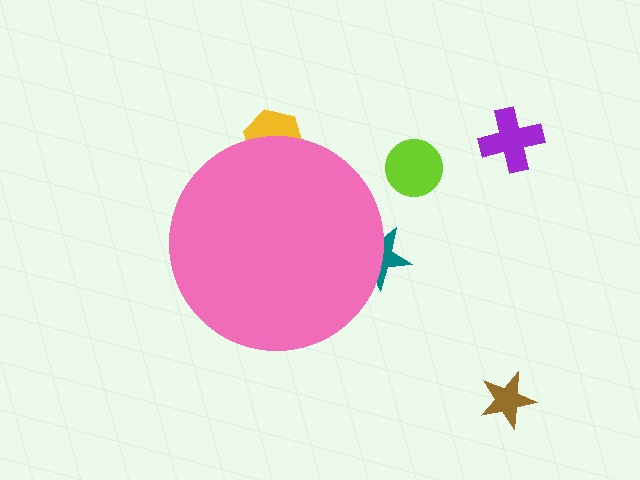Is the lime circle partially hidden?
No, the lime circle is fully visible.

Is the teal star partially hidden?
Yes, the teal star is partially hidden behind the pink circle.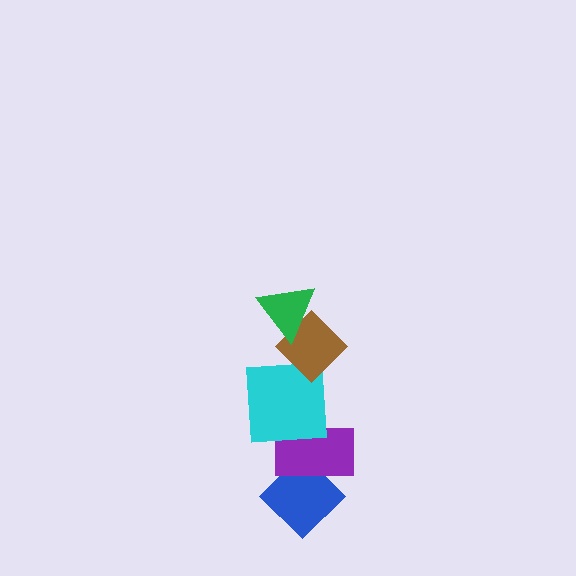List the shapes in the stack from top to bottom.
From top to bottom: the green triangle, the brown diamond, the cyan square, the purple rectangle, the blue diamond.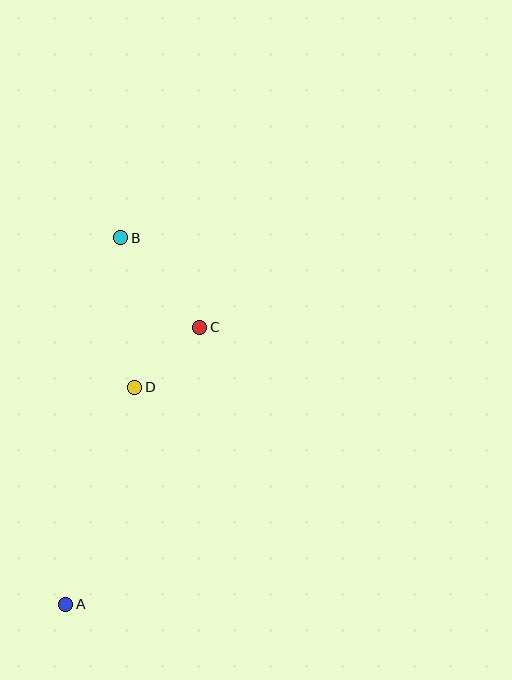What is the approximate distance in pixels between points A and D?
The distance between A and D is approximately 227 pixels.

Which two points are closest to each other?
Points C and D are closest to each other.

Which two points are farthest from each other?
Points A and B are farthest from each other.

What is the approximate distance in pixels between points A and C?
The distance between A and C is approximately 308 pixels.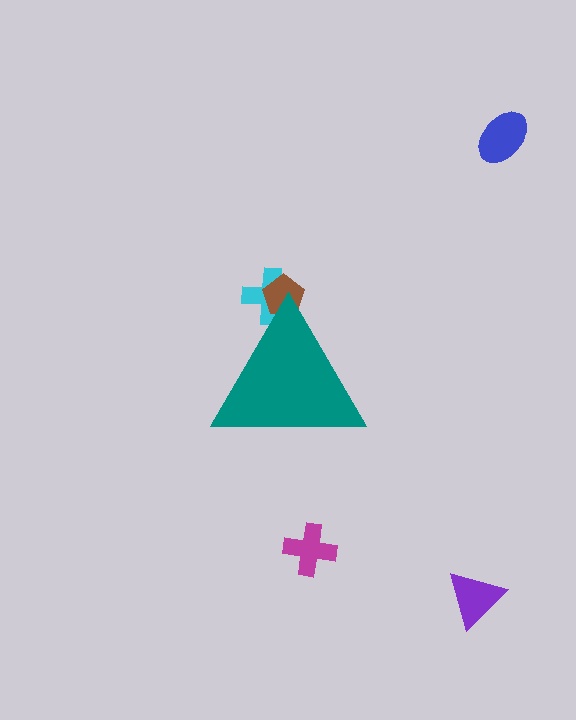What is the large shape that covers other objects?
A teal triangle.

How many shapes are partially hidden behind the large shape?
2 shapes are partially hidden.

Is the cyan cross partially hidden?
Yes, the cyan cross is partially hidden behind the teal triangle.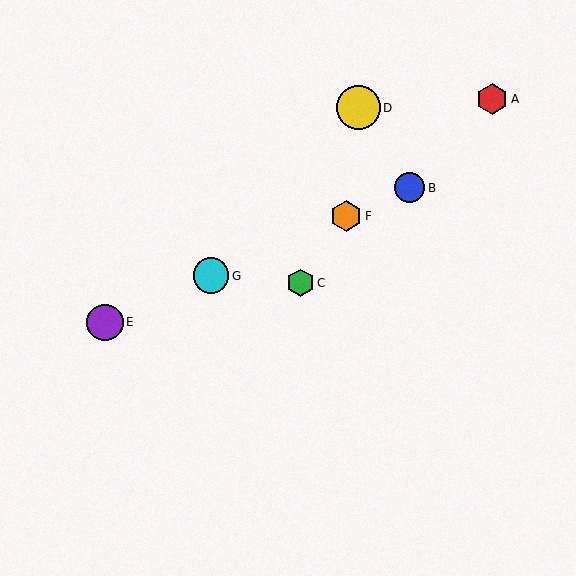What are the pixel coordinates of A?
Object A is at (492, 99).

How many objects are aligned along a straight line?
4 objects (B, E, F, G) are aligned along a straight line.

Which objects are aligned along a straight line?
Objects B, E, F, G are aligned along a straight line.